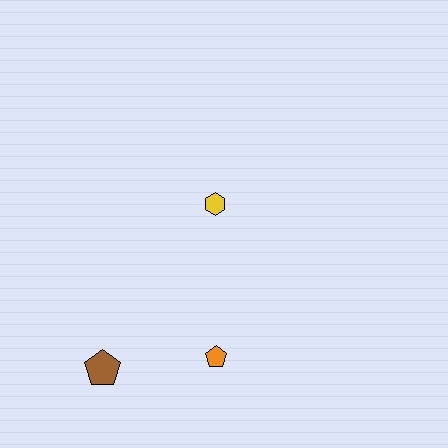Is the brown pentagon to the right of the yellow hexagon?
No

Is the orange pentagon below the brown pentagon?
No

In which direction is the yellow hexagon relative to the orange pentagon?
The yellow hexagon is above the orange pentagon.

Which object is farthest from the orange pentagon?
The yellow hexagon is farthest from the orange pentagon.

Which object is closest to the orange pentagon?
The brown pentagon is closest to the orange pentagon.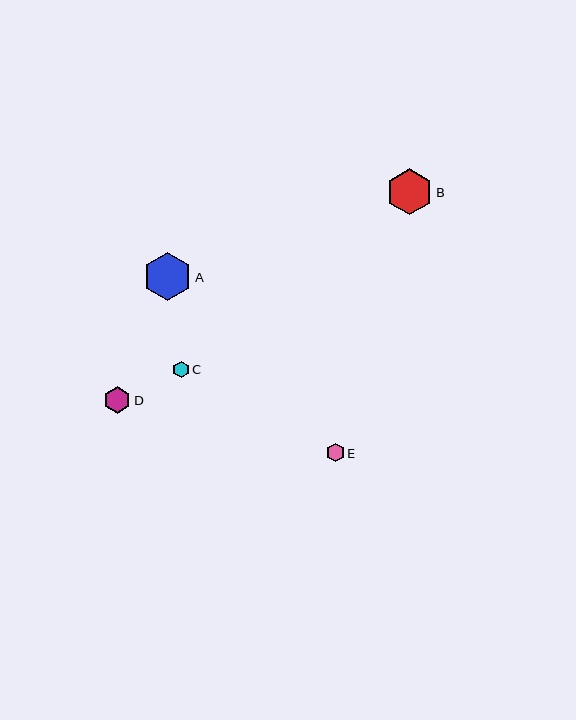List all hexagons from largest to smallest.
From largest to smallest: A, B, D, E, C.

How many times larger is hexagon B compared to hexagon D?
Hexagon B is approximately 1.7 times the size of hexagon D.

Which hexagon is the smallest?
Hexagon C is the smallest with a size of approximately 17 pixels.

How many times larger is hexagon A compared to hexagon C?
Hexagon A is approximately 2.9 times the size of hexagon C.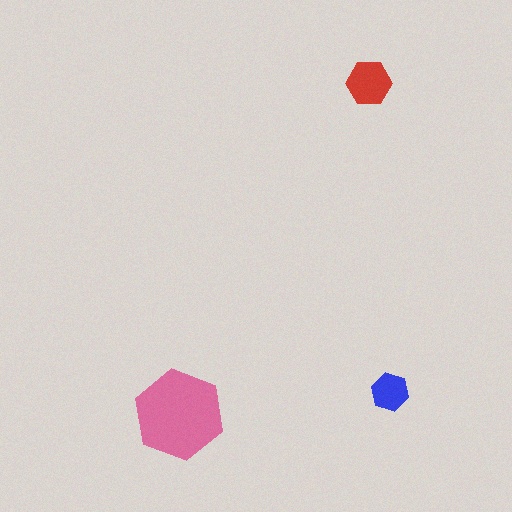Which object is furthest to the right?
The blue hexagon is rightmost.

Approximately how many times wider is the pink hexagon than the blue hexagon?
About 2.5 times wider.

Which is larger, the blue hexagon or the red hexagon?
The red one.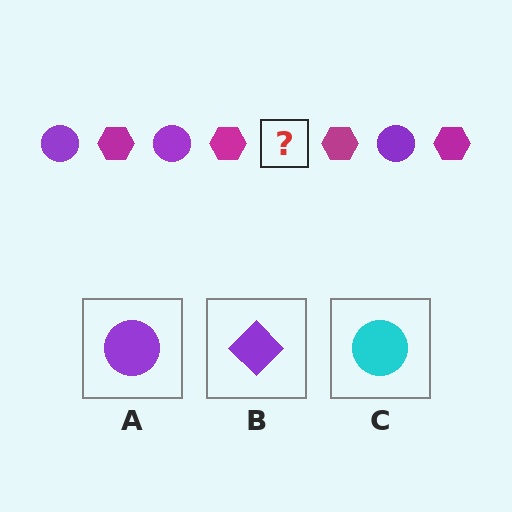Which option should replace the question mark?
Option A.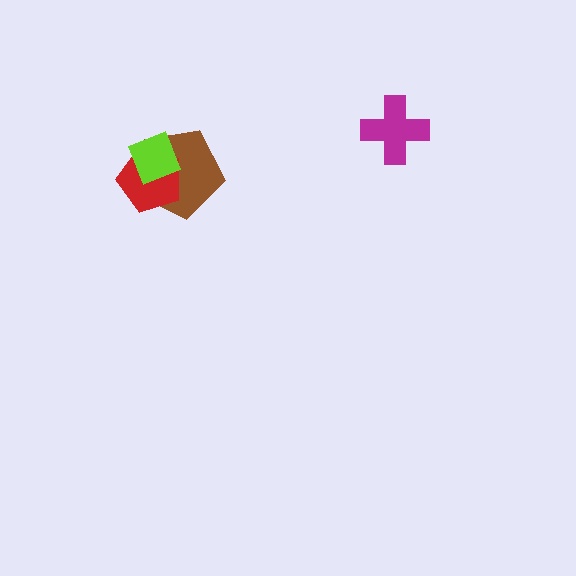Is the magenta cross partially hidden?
No, no other shape covers it.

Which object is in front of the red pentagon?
The lime diamond is in front of the red pentagon.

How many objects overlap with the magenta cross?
0 objects overlap with the magenta cross.